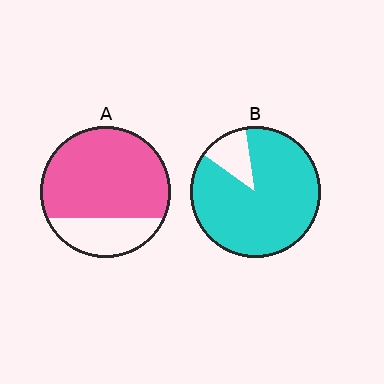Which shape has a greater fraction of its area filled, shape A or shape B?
Shape B.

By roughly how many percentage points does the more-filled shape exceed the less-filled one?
By roughly 15 percentage points (B over A).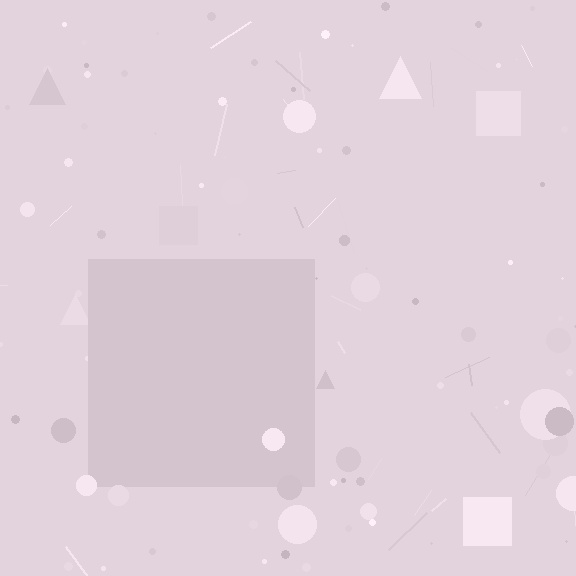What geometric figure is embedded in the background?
A square is embedded in the background.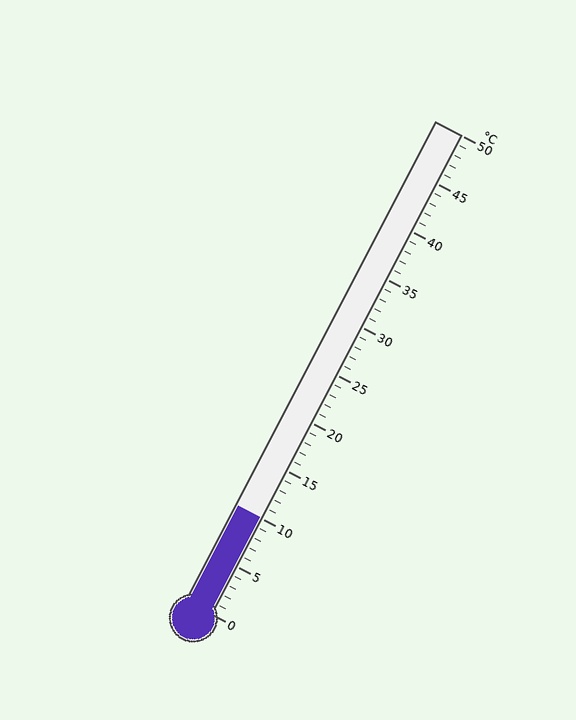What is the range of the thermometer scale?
The thermometer scale ranges from 0°C to 50°C.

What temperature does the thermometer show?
The thermometer shows approximately 10°C.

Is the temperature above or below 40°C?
The temperature is below 40°C.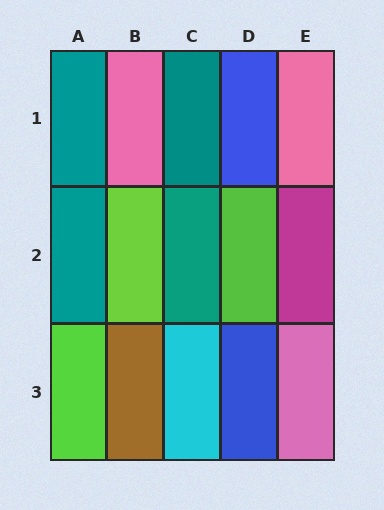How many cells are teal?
4 cells are teal.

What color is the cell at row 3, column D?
Blue.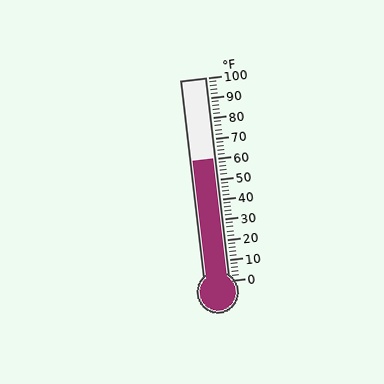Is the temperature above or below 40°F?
The temperature is above 40°F.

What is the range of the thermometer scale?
The thermometer scale ranges from 0°F to 100°F.